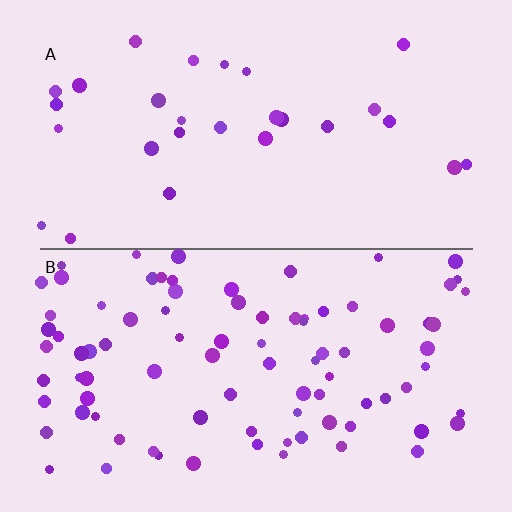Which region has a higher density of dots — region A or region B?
B (the bottom).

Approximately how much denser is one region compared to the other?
Approximately 3.0× — region B over region A.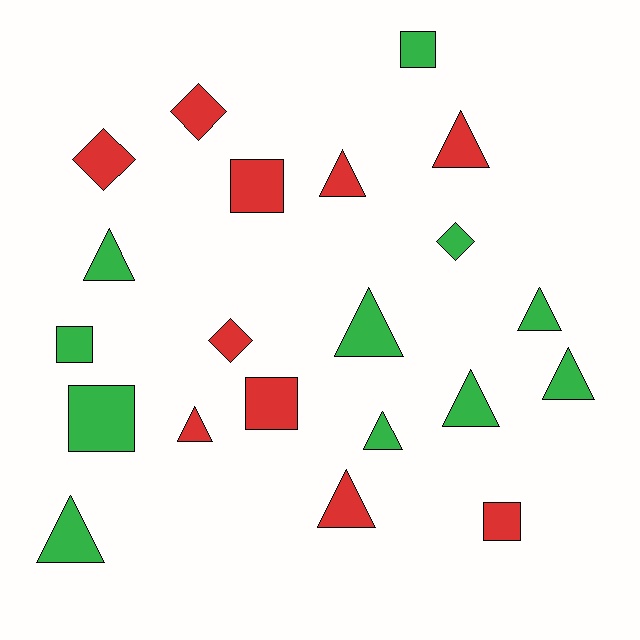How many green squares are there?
There are 3 green squares.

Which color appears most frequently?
Green, with 11 objects.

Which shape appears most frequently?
Triangle, with 11 objects.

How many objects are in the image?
There are 21 objects.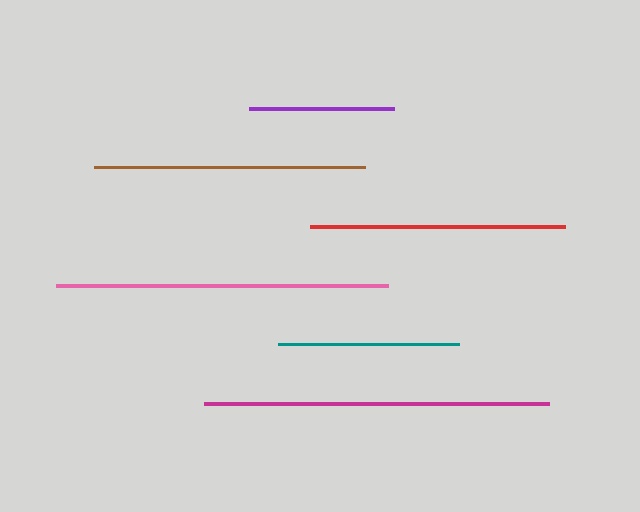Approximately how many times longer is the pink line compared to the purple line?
The pink line is approximately 2.3 times the length of the purple line.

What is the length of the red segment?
The red segment is approximately 255 pixels long.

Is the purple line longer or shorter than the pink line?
The pink line is longer than the purple line.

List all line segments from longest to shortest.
From longest to shortest: magenta, pink, brown, red, teal, purple.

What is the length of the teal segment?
The teal segment is approximately 181 pixels long.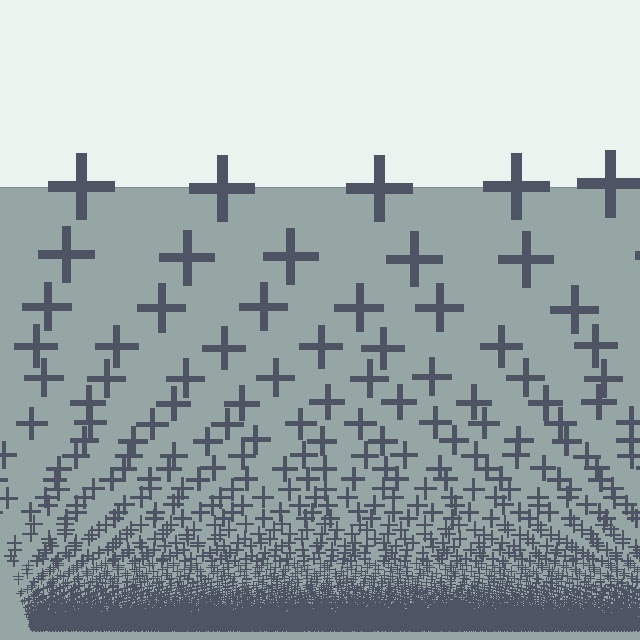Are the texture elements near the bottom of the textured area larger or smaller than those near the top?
Smaller. The gradient is inverted — elements near the bottom are smaller and denser.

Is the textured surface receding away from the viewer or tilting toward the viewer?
The surface appears to tilt toward the viewer. Texture elements get larger and sparser toward the top.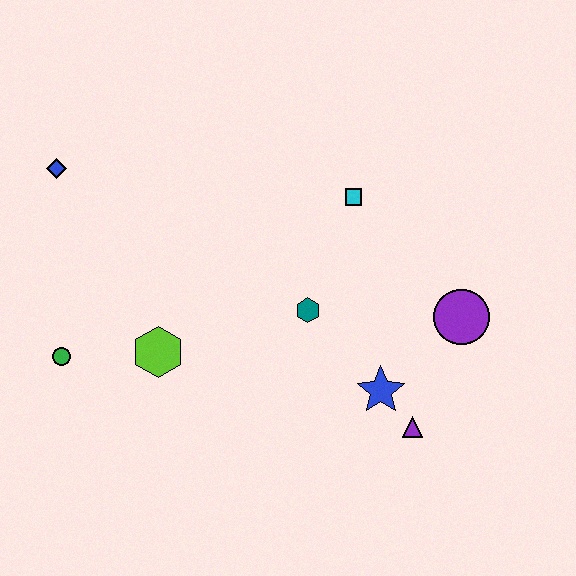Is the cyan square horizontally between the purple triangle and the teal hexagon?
Yes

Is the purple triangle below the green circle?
Yes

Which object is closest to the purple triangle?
The blue star is closest to the purple triangle.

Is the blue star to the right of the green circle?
Yes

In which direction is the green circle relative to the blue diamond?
The green circle is below the blue diamond.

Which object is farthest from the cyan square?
The green circle is farthest from the cyan square.